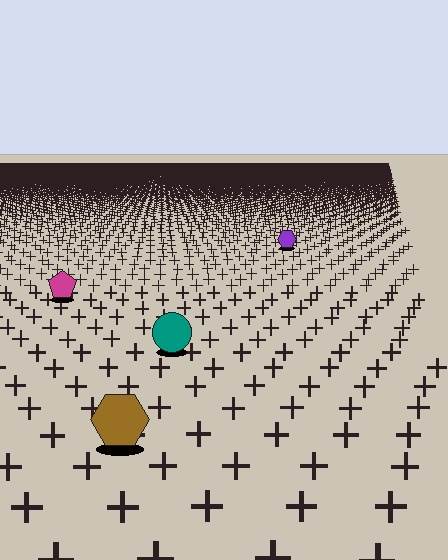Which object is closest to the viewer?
The brown hexagon is closest. The texture marks near it are larger and more spread out.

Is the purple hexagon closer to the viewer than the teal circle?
No. The teal circle is closer — you can tell from the texture gradient: the ground texture is coarser near it.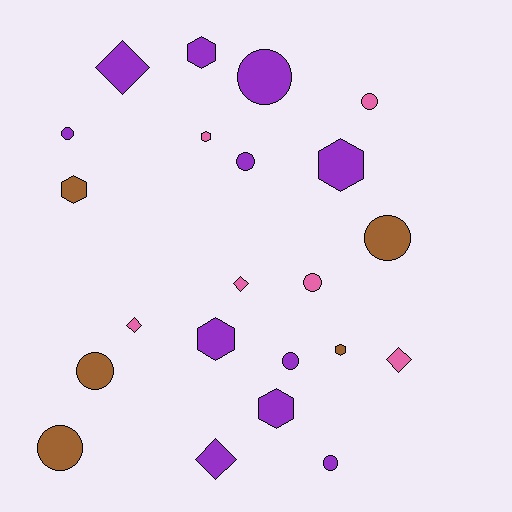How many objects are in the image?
There are 22 objects.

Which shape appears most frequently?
Circle, with 10 objects.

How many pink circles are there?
There are 2 pink circles.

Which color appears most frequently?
Purple, with 11 objects.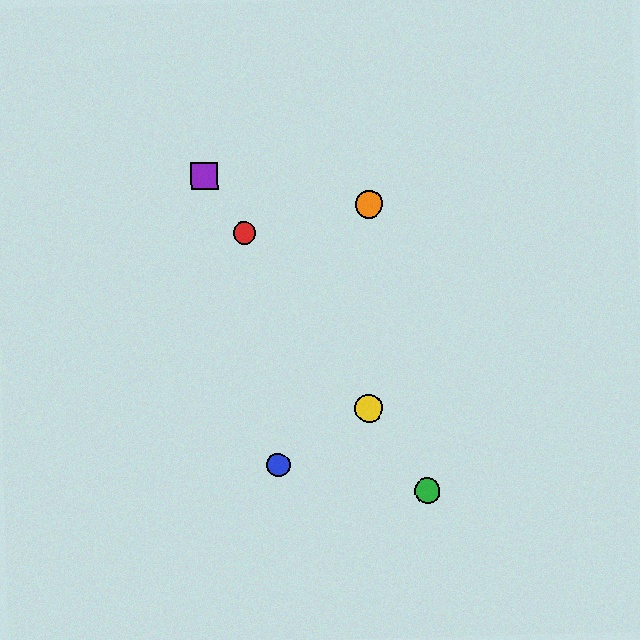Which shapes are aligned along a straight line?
The red circle, the green circle, the yellow circle, the purple square are aligned along a straight line.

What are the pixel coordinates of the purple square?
The purple square is at (204, 176).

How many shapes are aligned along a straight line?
4 shapes (the red circle, the green circle, the yellow circle, the purple square) are aligned along a straight line.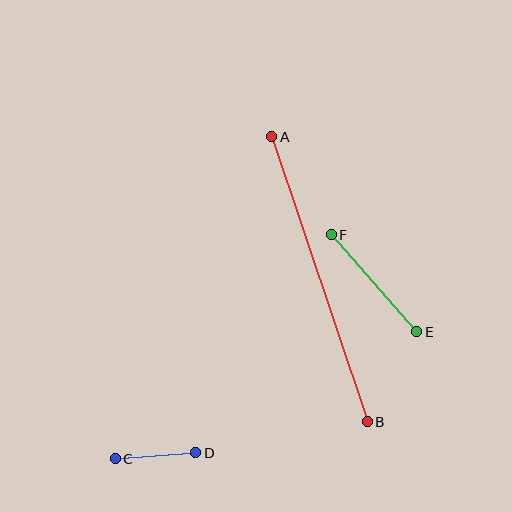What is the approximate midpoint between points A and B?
The midpoint is at approximately (320, 279) pixels.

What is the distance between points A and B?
The distance is approximately 300 pixels.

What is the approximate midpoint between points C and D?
The midpoint is at approximately (155, 456) pixels.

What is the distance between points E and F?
The distance is approximately 130 pixels.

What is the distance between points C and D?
The distance is approximately 81 pixels.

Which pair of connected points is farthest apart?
Points A and B are farthest apart.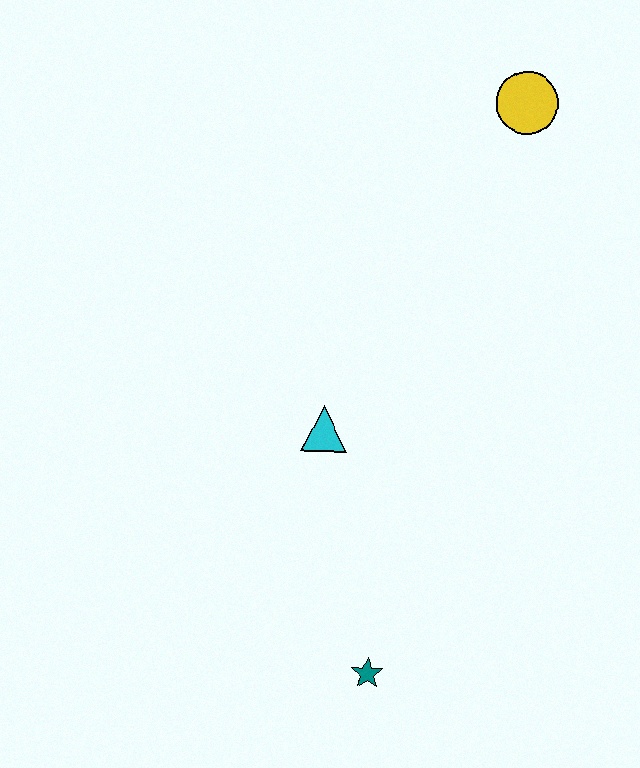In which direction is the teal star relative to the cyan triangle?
The teal star is below the cyan triangle.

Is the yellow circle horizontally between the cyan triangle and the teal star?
No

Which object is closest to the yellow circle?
The cyan triangle is closest to the yellow circle.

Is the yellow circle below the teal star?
No